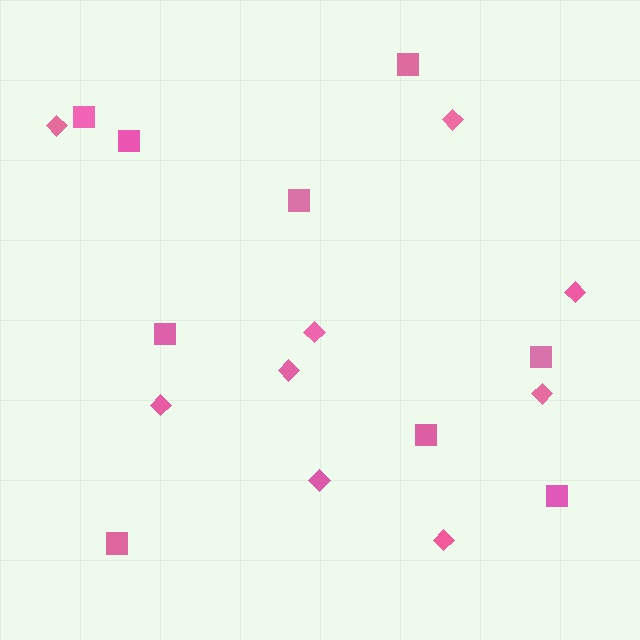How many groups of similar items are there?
There are 2 groups: one group of diamonds (9) and one group of squares (9).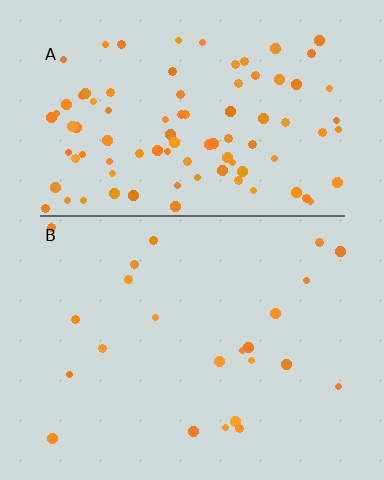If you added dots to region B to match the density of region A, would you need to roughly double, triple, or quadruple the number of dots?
Approximately quadruple.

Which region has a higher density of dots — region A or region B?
A (the top).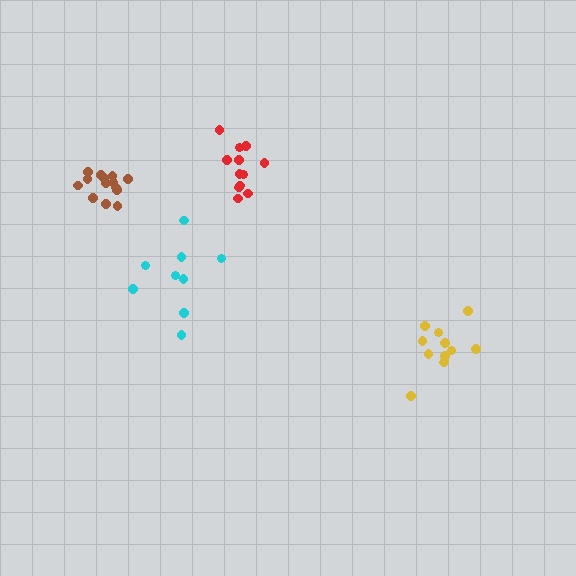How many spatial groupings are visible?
There are 4 spatial groupings.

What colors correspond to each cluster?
The clusters are colored: cyan, yellow, brown, red.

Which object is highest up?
The red cluster is topmost.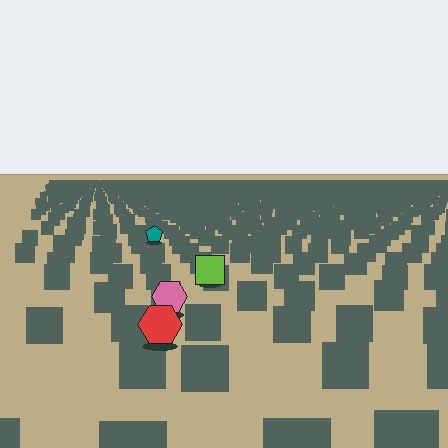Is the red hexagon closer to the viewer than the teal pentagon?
Yes. The red hexagon is closer — you can tell from the texture gradient: the ground texture is coarser near it.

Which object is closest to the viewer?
The red hexagon is closest. The texture marks near it are larger and more spread out.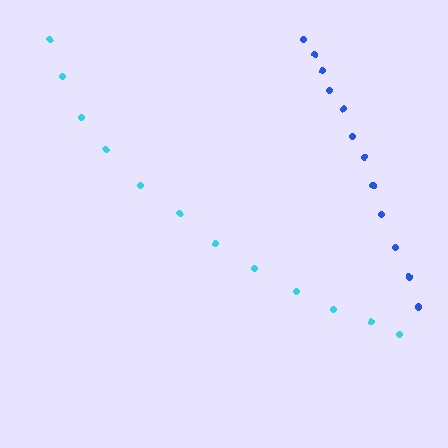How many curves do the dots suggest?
There are 2 distinct paths.